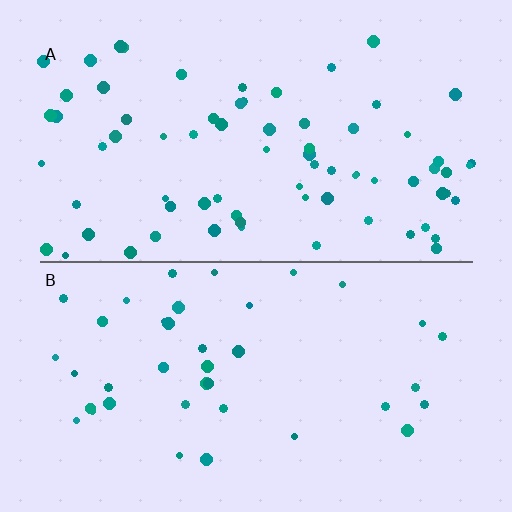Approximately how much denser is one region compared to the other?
Approximately 1.9× — region A over region B.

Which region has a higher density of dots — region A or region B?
A (the top).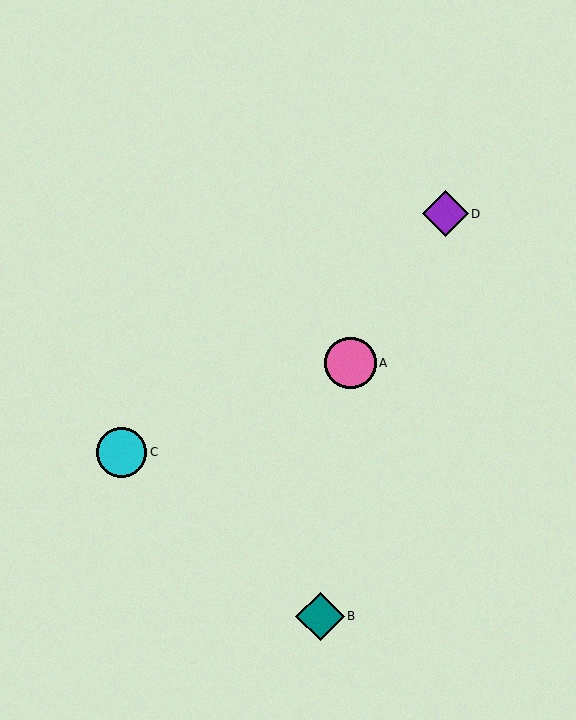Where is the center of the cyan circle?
The center of the cyan circle is at (121, 452).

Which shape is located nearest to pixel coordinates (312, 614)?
The teal diamond (labeled B) at (320, 616) is nearest to that location.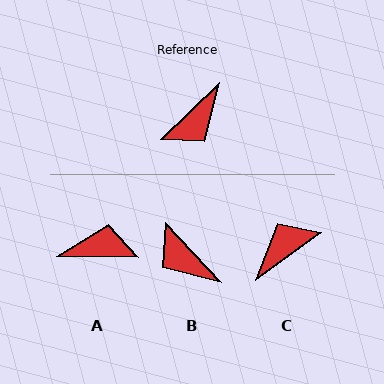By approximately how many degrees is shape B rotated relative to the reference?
Approximately 90 degrees clockwise.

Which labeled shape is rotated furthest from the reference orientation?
C, about 172 degrees away.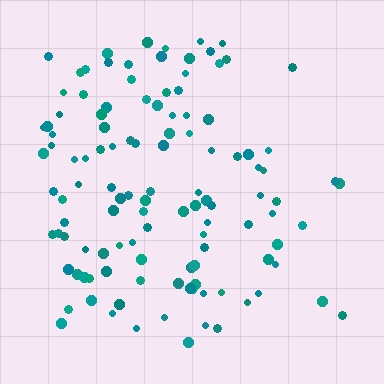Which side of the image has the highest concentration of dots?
The left.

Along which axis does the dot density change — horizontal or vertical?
Horizontal.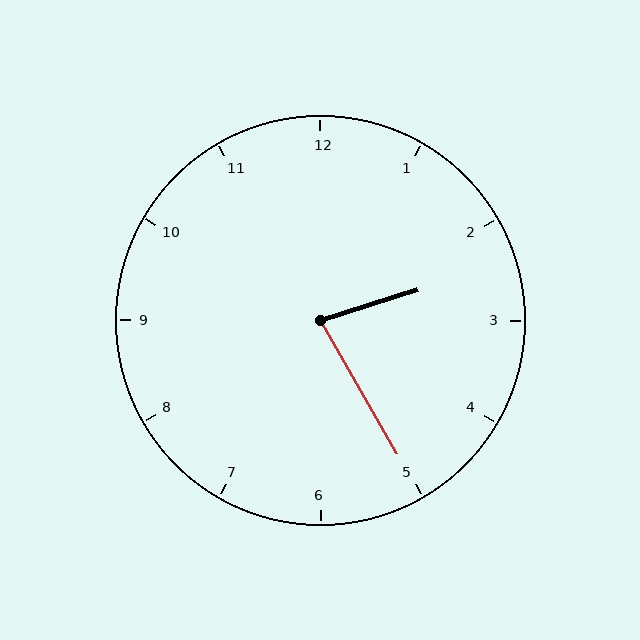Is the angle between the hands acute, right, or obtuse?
It is acute.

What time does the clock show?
2:25.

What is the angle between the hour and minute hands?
Approximately 78 degrees.